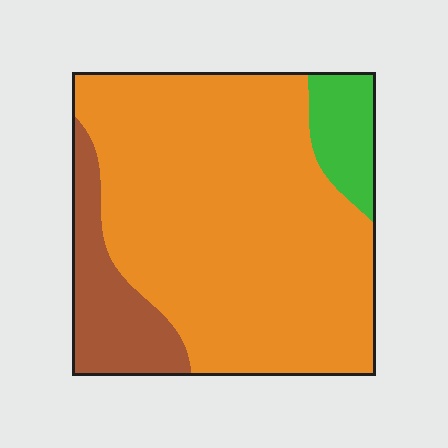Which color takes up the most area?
Orange, at roughly 75%.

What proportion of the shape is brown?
Brown takes up about one sixth (1/6) of the shape.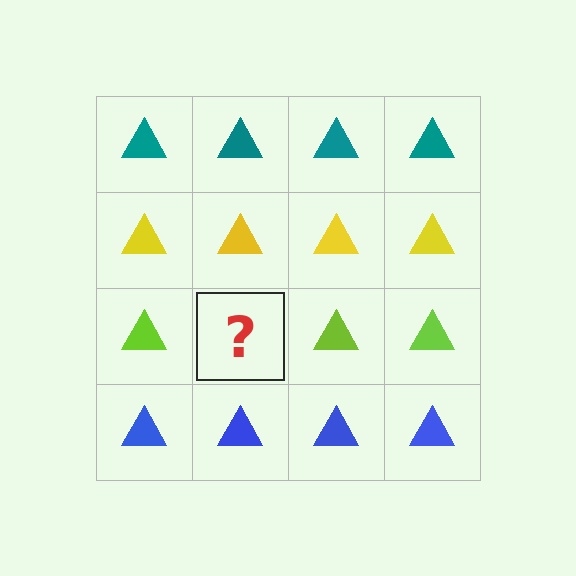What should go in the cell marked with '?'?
The missing cell should contain a lime triangle.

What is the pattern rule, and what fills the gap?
The rule is that each row has a consistent color. The gap should be filled with a lime triangle.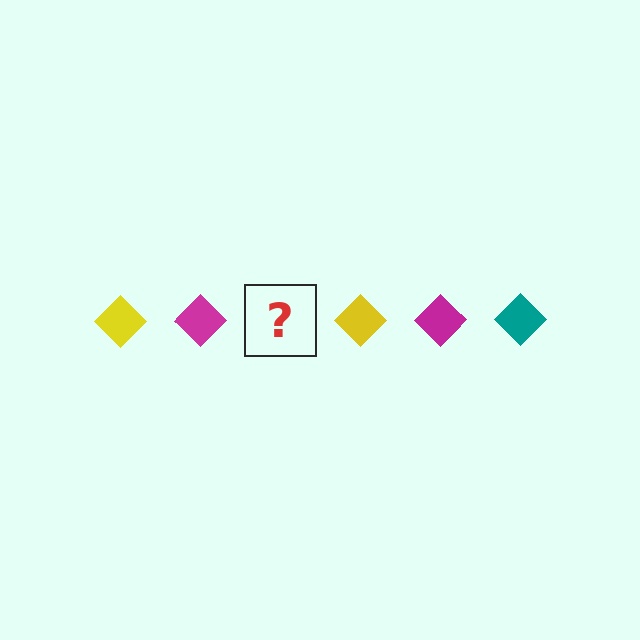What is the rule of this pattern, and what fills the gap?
The rule is that the pattern cycles through yellow, magenta, teal diamonds. The gap should be filled with a teal diamond.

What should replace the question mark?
The question mark should be replaced with a teal diamond.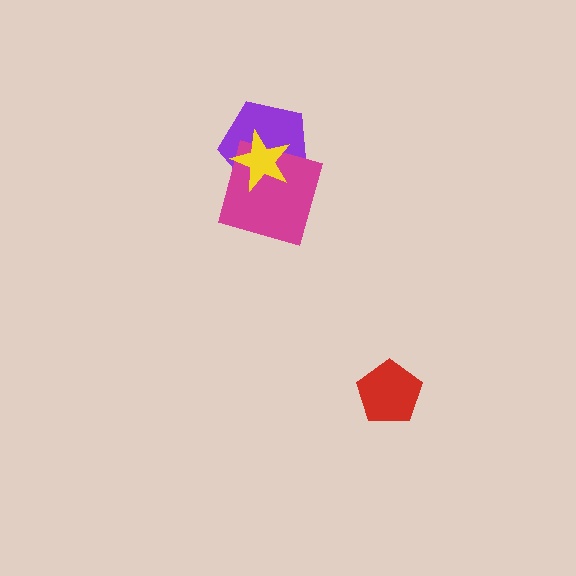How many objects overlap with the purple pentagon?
2 objects overlap with the purple pentagon.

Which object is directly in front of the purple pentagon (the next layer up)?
The magenta square is directly in front of the purple pentagon.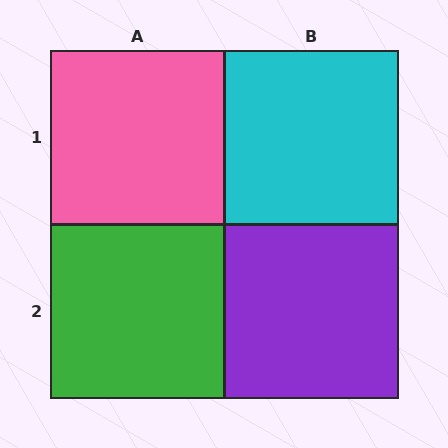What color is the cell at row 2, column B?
Purple.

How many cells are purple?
1 cell is purple.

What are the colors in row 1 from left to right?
Pink, cyan.